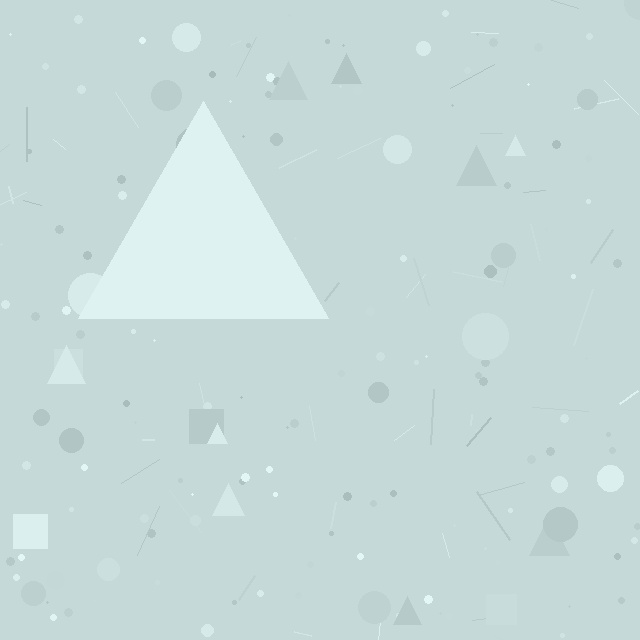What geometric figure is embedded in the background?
A triangle is embedded in the background.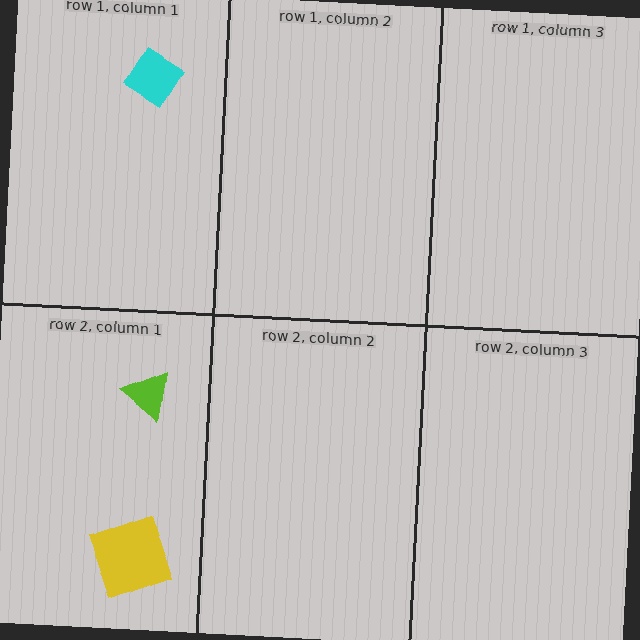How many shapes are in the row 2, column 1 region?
2.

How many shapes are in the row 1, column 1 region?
1.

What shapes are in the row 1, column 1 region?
The cyan diamond.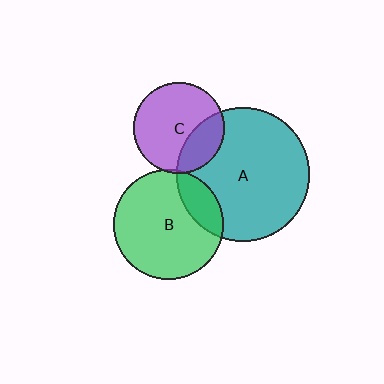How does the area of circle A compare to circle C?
Approximately 2.2 times.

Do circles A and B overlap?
Yes.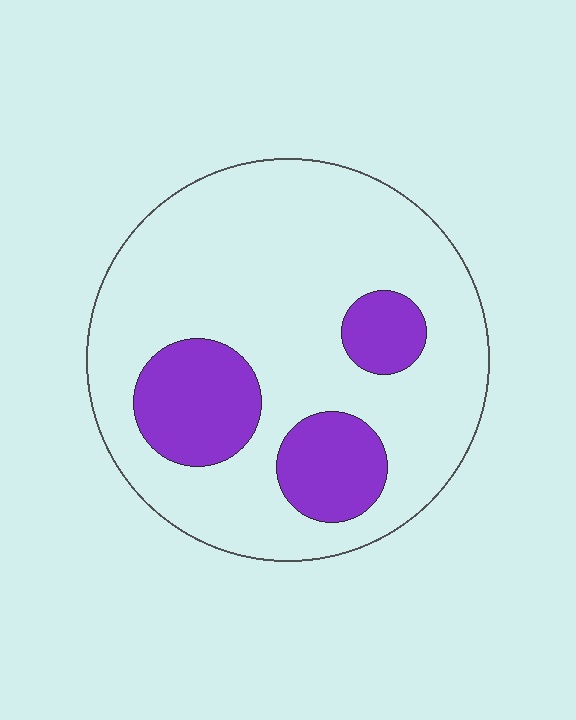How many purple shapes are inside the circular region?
3.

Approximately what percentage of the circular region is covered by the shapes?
Approximately 20%.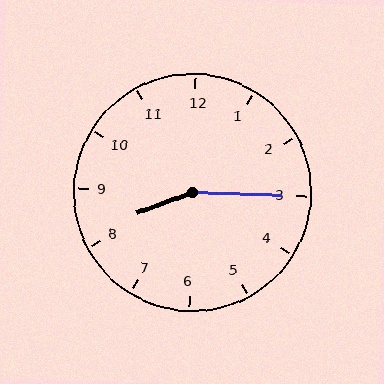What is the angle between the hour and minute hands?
Approximately 158 degrees.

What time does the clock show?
8:15.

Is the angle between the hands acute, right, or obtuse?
It is obtuse.